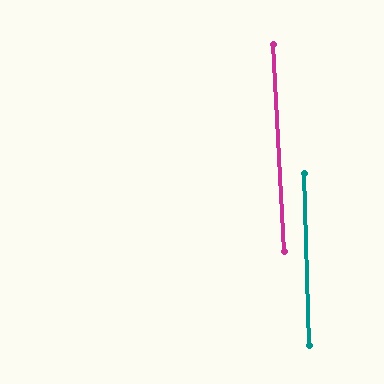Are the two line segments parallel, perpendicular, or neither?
Parallel — their directions differ by only 1.4°.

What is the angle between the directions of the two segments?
Approximately 1 degree.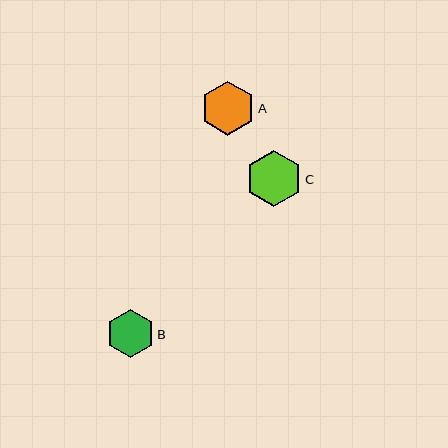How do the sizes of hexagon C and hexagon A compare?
Hexagon C and hexagon A are approximately the same size.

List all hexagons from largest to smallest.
From largest to smallest: C, A, B.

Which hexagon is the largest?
Hexagon C is the largest with a size of approximately 56 pixels.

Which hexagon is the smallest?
Hexagon B is the smallest with a size of approximately 48 pixels.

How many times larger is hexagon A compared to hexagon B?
Hexagon A is approximately 1.1 times the size of hexagon B.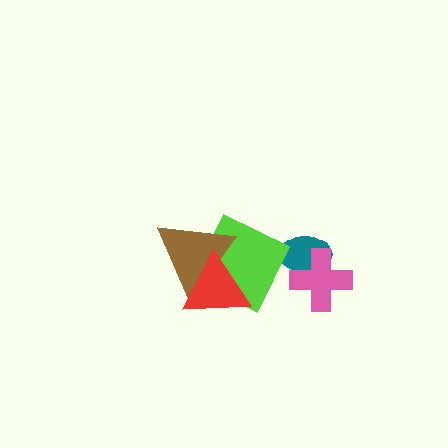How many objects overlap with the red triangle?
2 objects overlap with the red triangle.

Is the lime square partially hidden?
Yes, it is partially covered by another shape.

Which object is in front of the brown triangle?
The red triangle is in front of the brown triangle.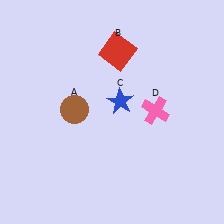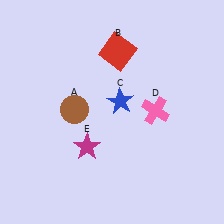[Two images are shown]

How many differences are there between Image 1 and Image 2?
There is 1 difference between the two images.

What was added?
A magenta star (E) was added in Image 2.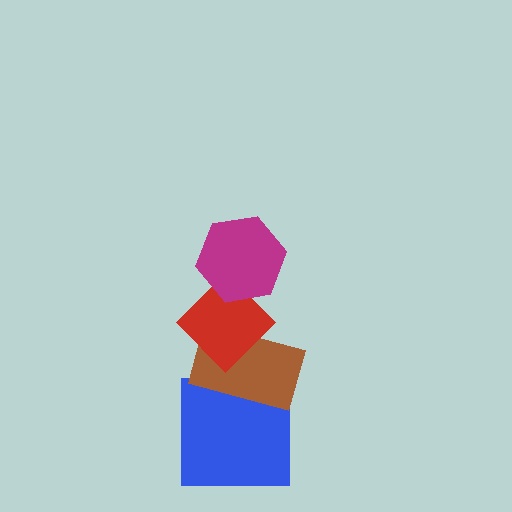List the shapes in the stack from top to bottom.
From top to bottom: the magenta hexagon, the red diamond, the brown rectangle, the blue square.